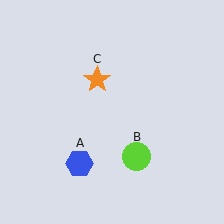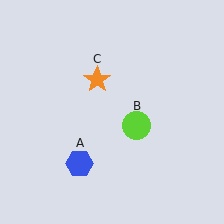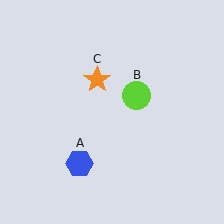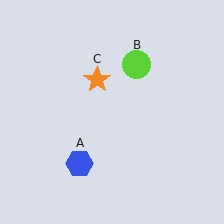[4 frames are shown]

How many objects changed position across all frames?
1 object changed position: lime circle (object B).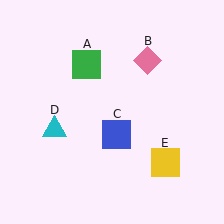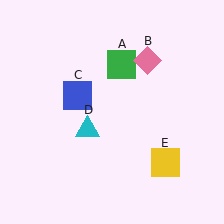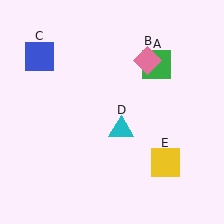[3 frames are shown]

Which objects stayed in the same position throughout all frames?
Pink diamond (object B) and yellow square (object E) remained stationary.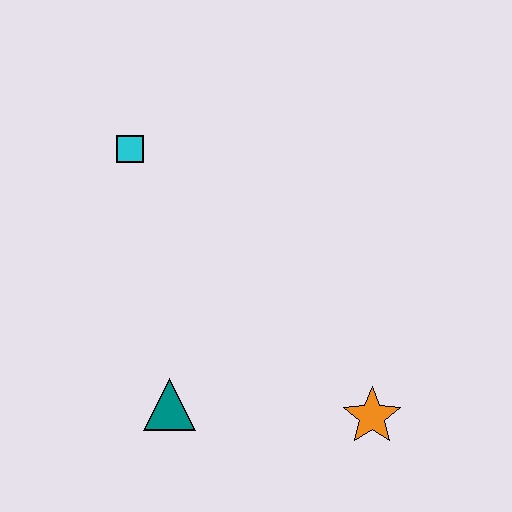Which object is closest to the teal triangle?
The orange star is closest to the teal triangle.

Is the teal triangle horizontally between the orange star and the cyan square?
Yes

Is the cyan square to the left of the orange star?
Yes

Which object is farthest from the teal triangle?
The cyan square is farthest from the teal triangle.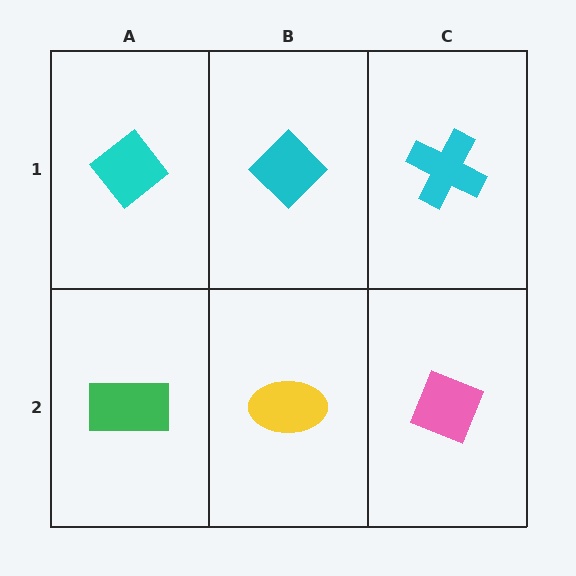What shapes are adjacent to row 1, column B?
A yellow ellipse (row 2, column B), a cyan diamond (row 1, column A), a cyan cross (row 1, column C).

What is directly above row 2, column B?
A cyan diamond.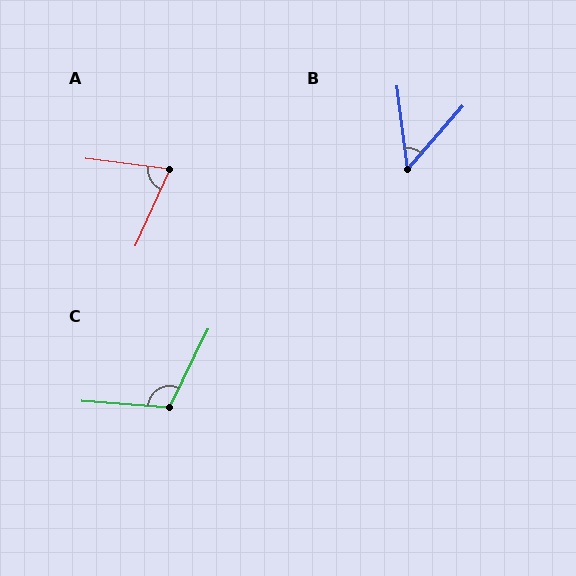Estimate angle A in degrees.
Approximately 73 degrees.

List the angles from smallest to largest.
B (48°), A (73°), C (112°).